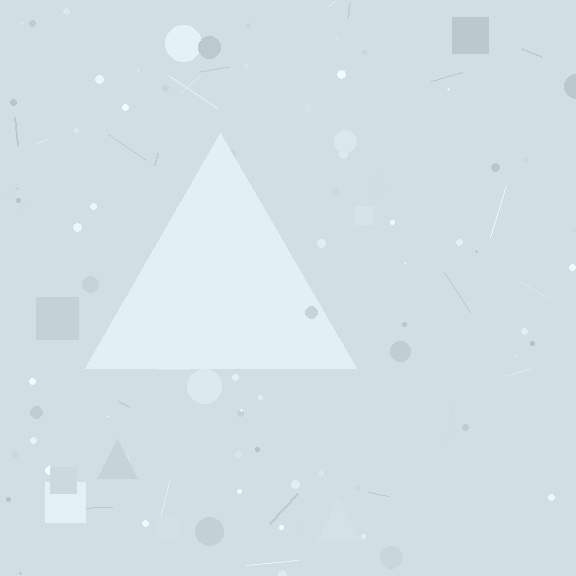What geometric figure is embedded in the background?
A triangle is embedded in the background.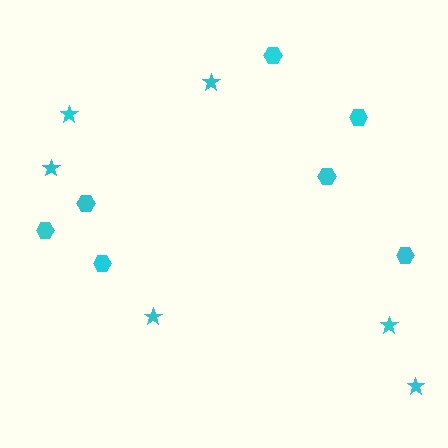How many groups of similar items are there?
There are 2 groups: one group of stars (6) and one group of hexagons (7).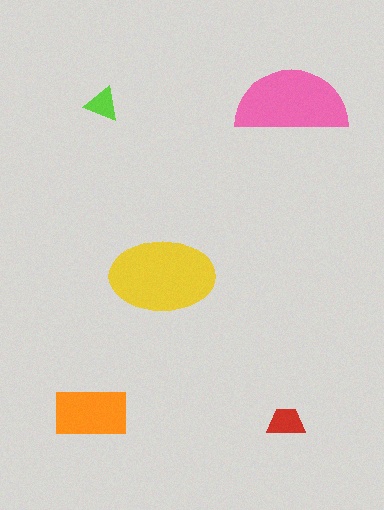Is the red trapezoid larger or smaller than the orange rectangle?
Smaller.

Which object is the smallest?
The lime triangle.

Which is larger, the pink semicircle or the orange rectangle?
The pink semicircle.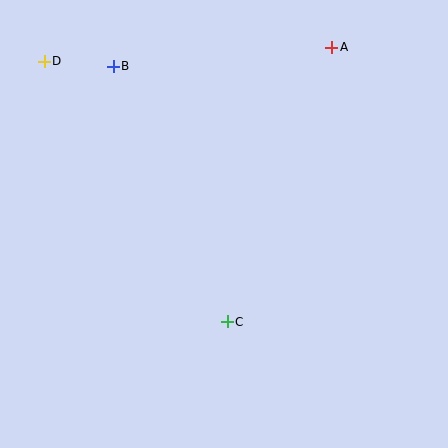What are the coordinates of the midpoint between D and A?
The midpoint between D and A is at (188, 54).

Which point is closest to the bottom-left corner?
Point C is closest to the bottom-left corner.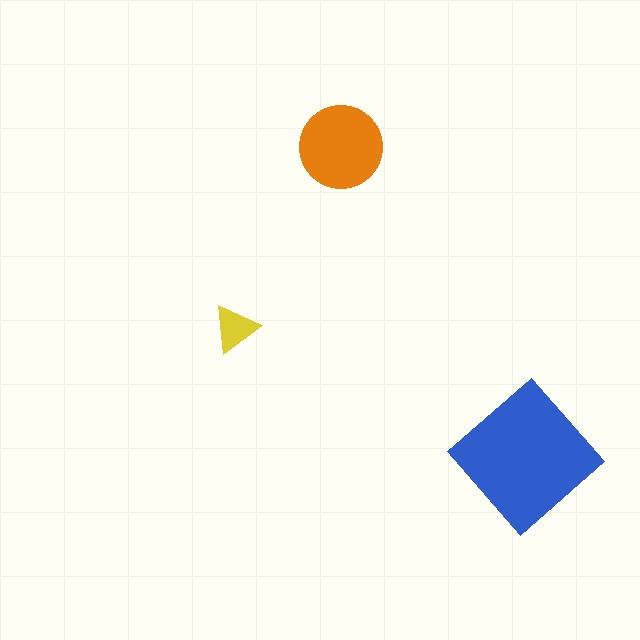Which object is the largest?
The blue diamond.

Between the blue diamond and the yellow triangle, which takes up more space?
The blue diamond.